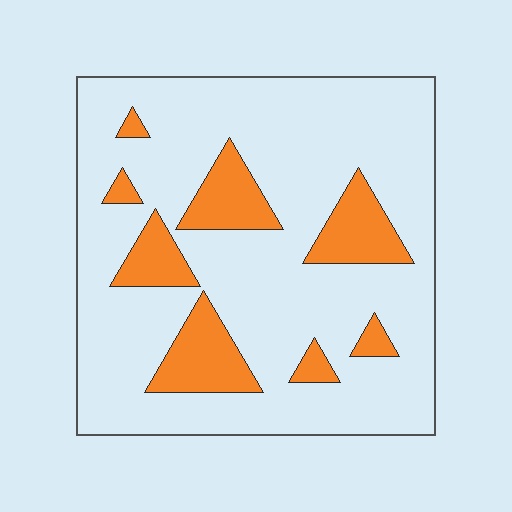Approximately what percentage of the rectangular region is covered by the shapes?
Approximately 20%.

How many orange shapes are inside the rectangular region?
8.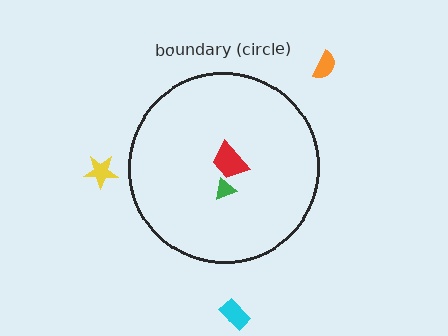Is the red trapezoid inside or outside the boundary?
Inside.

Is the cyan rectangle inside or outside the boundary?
Outside.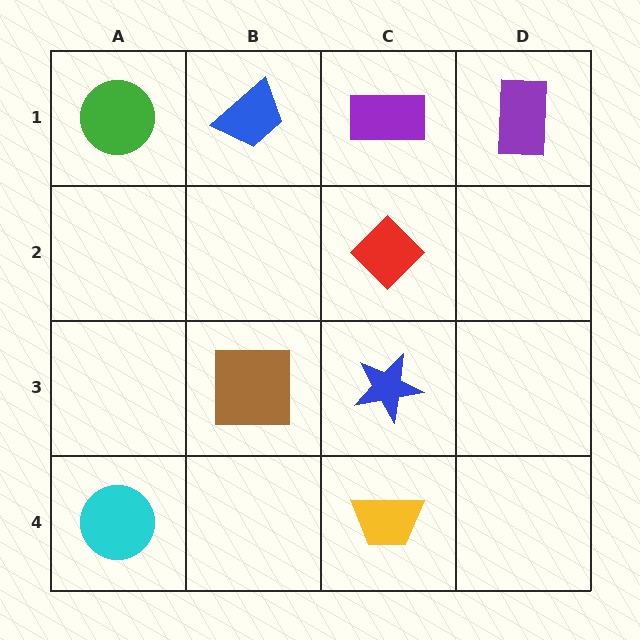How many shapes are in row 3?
2 shapes.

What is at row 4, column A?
A cyan circle.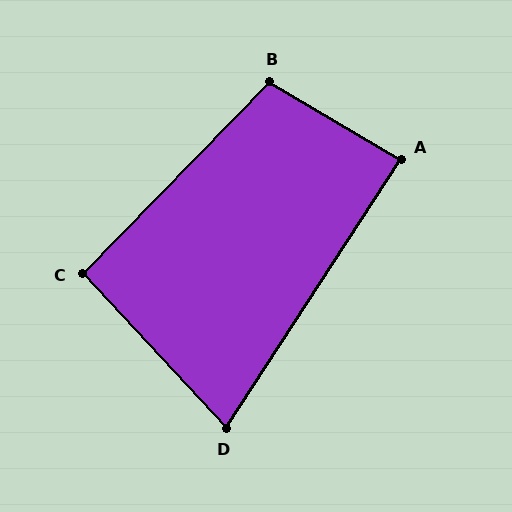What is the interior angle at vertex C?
Approximately 93 degrees (approximately right).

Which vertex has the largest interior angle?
B, at approximately 104 degrees.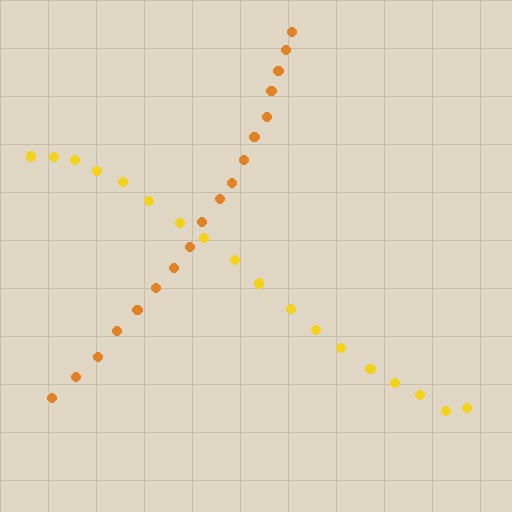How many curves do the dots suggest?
There are 2 distinct paths.